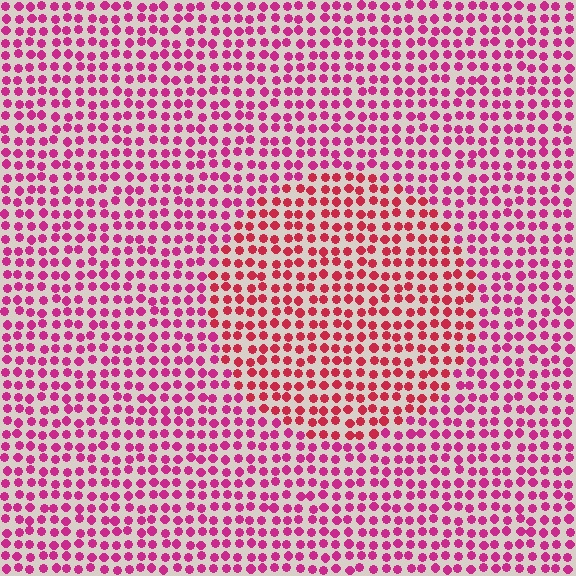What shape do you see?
I see a circle.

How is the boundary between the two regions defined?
The boundary is defined purely by a slight shift in hue (about 26 degrees). Spacing, size, and orientation are identical on both sides.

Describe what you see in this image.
The image is filled with small magenta elements in a uniform arrangement. A circle-shaped region is visible where the elements are tinted to a slightly different hue, forming a subtle color boundary.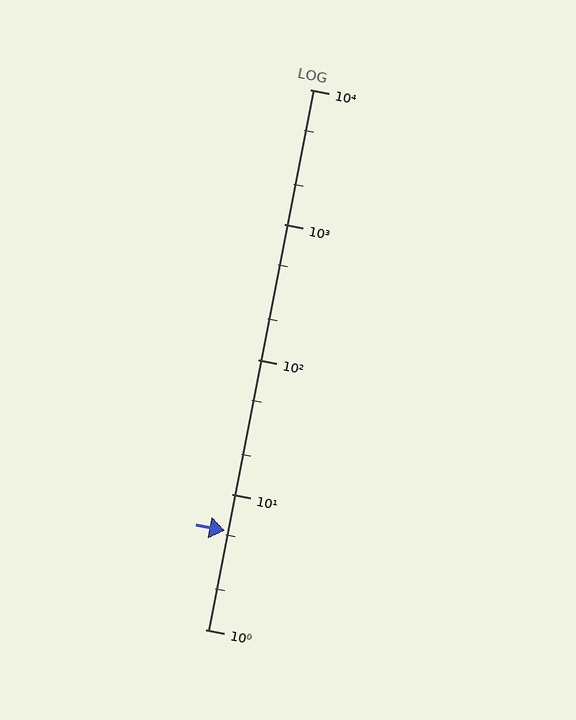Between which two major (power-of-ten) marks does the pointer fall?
The pointer is between 1 and 10.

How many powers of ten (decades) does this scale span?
The scale spans 4 decades, from 1 to 10000.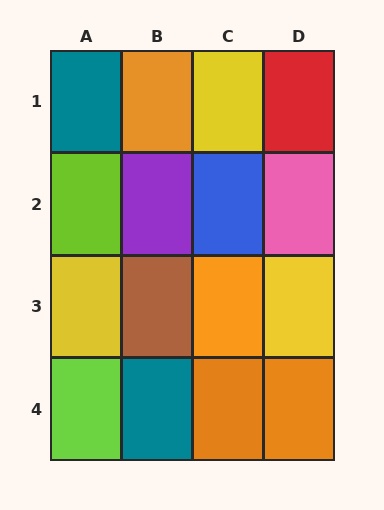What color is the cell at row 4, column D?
Orange.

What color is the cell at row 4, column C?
Orange.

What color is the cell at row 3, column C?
Orange.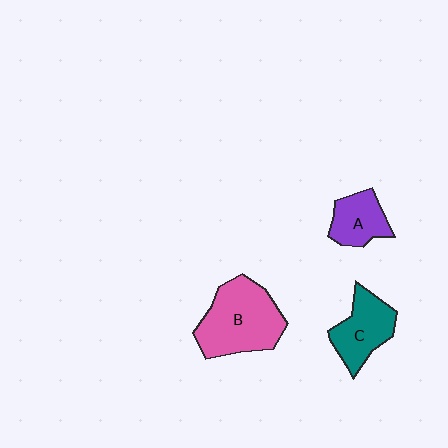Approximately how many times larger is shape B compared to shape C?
Approximately 1.5 times.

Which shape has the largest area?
Shape B (pink).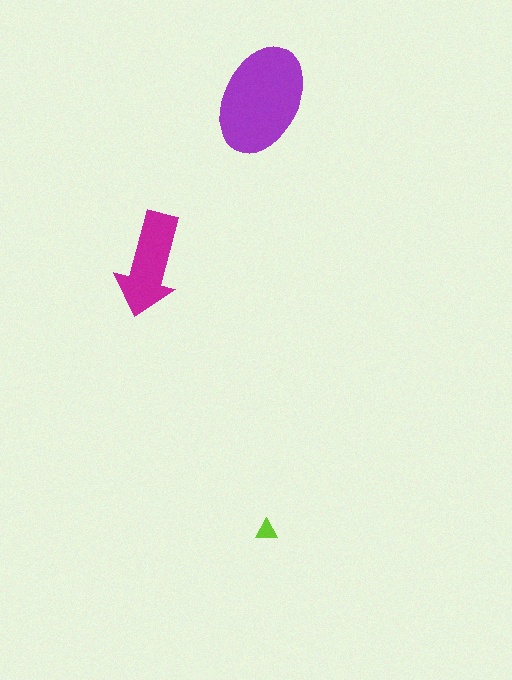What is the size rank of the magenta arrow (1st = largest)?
2nd.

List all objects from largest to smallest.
The purple ellipse, the magenta arrow, the lime triangle.